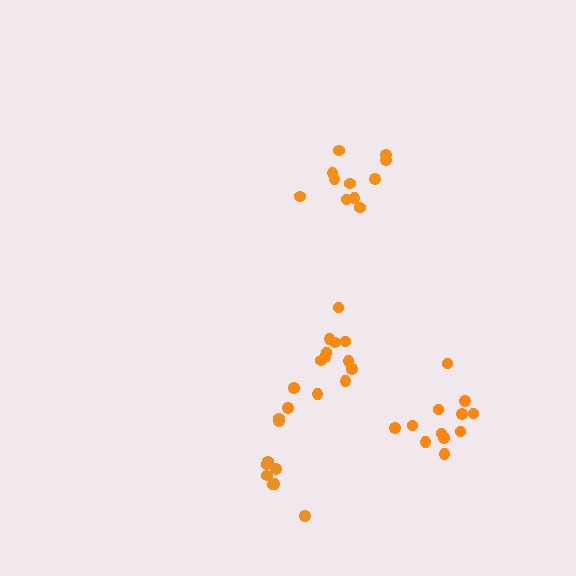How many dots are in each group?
Group 1: 11 dots, Group 2: 13 dots, Group 3: 9 dots, Group 4: 12 dots (45 total).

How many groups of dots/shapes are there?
There are 4 groups.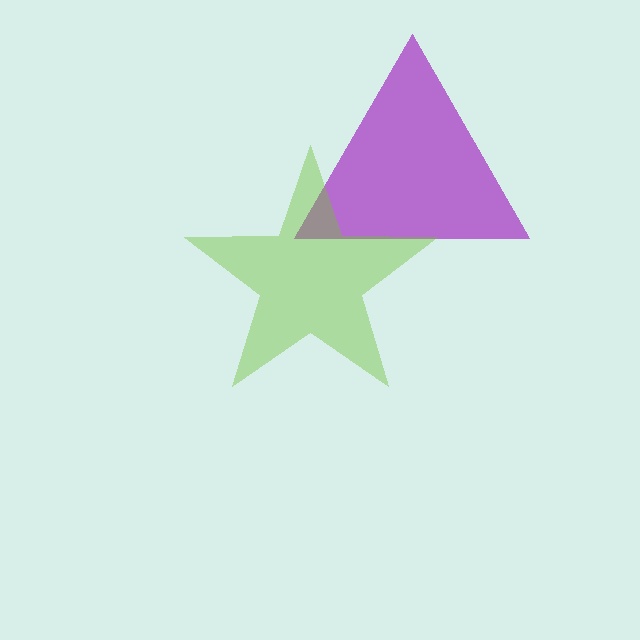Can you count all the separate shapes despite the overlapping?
Yes, there are 2 separate shapes.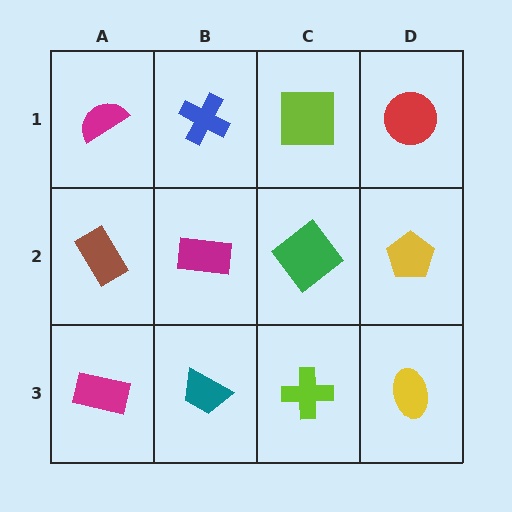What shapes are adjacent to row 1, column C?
A green diamond (row 2, column C), a blue cross (row 1, column B), a red circle (row 1, column D).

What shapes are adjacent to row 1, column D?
A yellow pentagon (row 2, column D), a lime square (row 1, column C).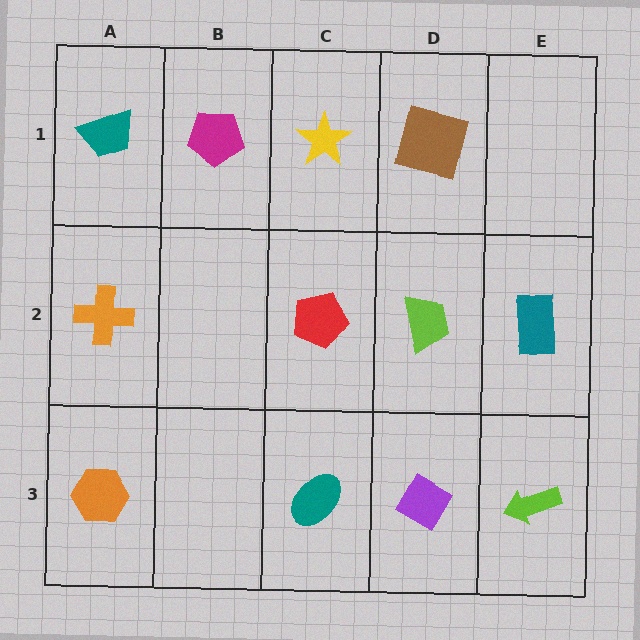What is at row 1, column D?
A brown square.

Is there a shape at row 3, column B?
No, that cell is empty.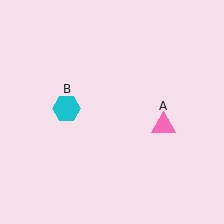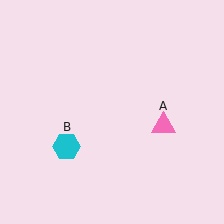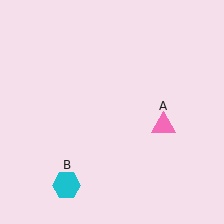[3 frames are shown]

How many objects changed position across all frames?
1 object changed position: cyan hexagon (object B).